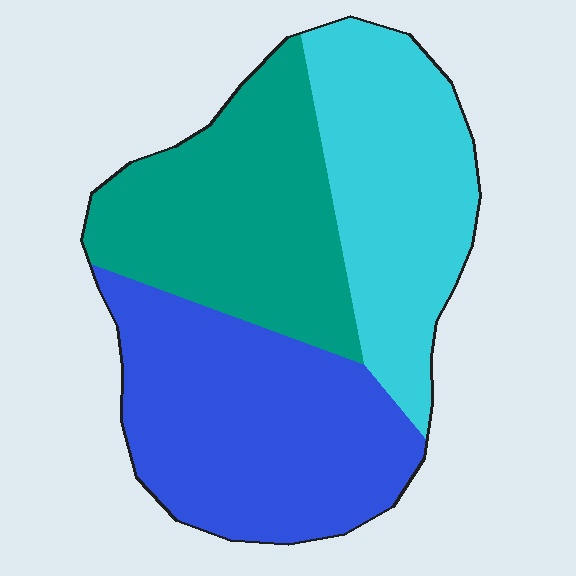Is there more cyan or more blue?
Blue.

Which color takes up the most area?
Blue, at roughly 40%.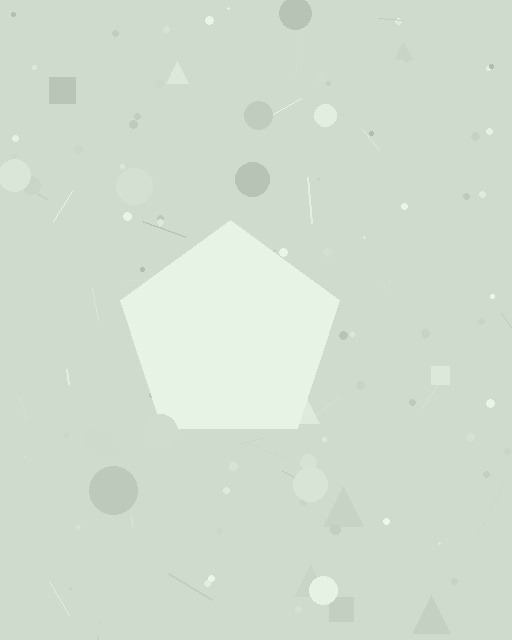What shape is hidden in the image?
A pentagon is hidden in the image.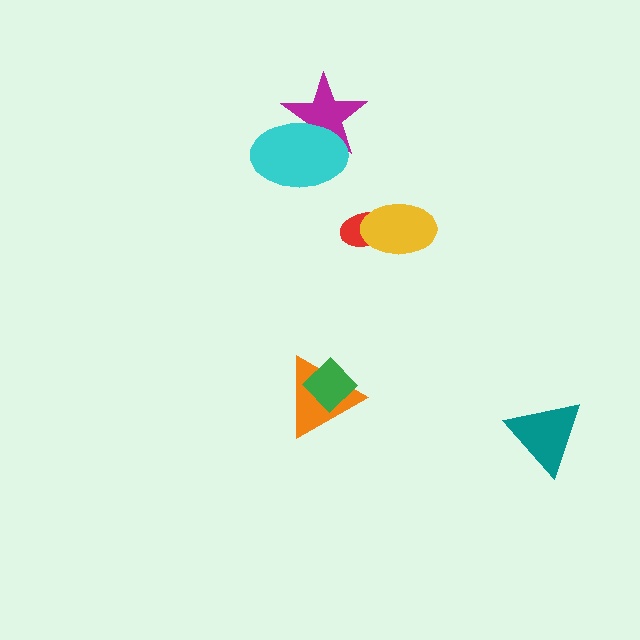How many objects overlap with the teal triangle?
0 objects overlap with the teal triangle.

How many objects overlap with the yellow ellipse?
1 object overlaps with the yellow ellipse.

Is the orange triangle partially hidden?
Yes, it is partially covered by another shape.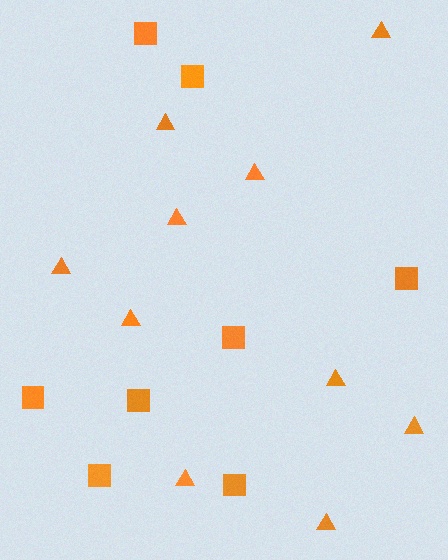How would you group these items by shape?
There are 2 groups: one group of squares (8) and one group of triangles (10).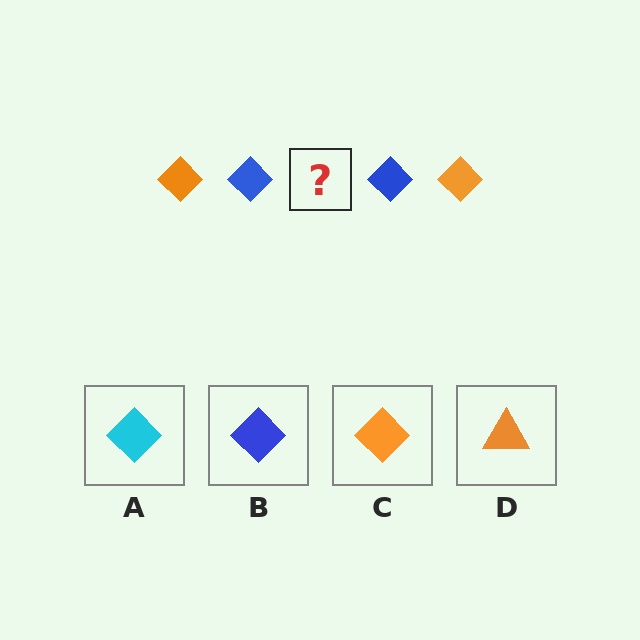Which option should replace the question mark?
Option C.